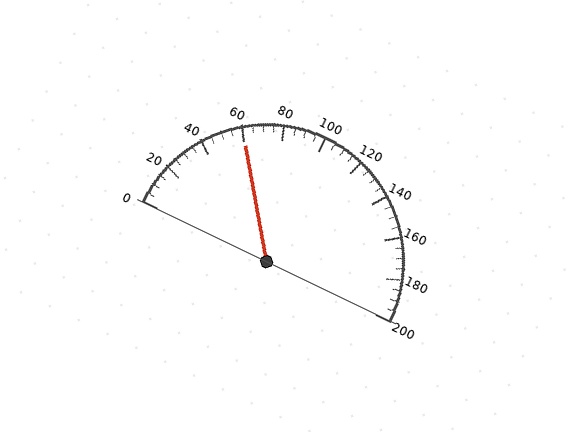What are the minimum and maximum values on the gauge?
The gauge ranges from 0 to 200.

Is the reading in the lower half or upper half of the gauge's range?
The reading is in the lower half of the range (0 to 200).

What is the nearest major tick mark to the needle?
The nearest major tick mark is 60.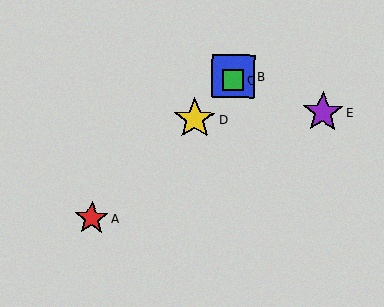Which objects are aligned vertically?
Objects B, C are aligned vertically.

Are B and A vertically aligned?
No, B is at x≈233 and A is at x≈92.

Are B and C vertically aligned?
Yes, both are at x≈233.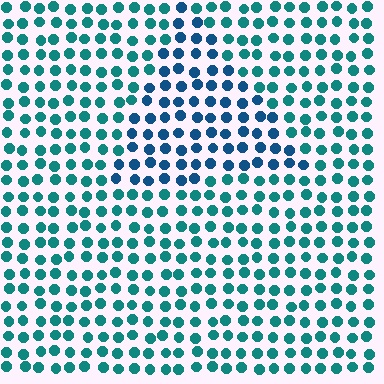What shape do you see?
I see a triangle.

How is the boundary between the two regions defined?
The boundary is defined purely by a slight shift in hue (about 31 degrees). Spacing, size, and orientation are identical on both sides.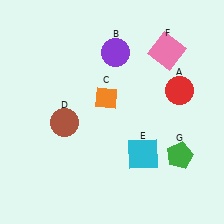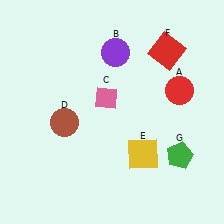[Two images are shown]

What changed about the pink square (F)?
In Image 1, F is pink. In Image 2, it changed to red.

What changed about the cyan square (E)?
In Image 1, E is cyan. In Image 2, it changed to yellow.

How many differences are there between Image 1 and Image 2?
There are 3 differences between the two images.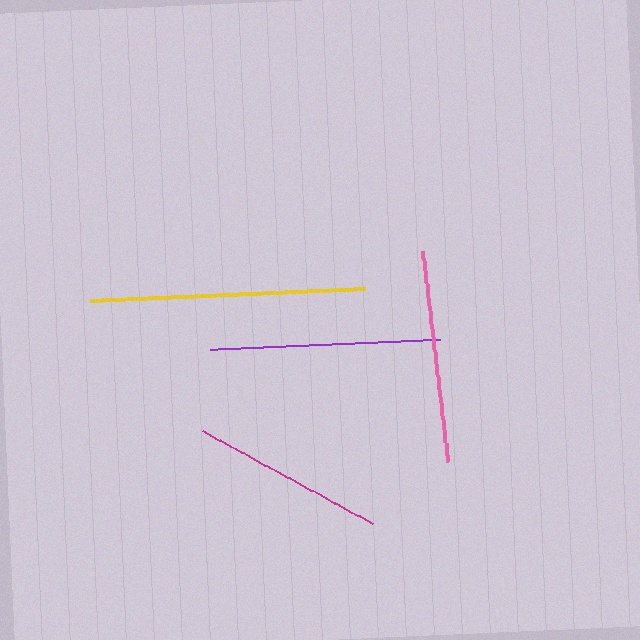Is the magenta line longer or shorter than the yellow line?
The yellow line is longer than the magenta line.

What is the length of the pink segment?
The pink segment is approximately 212 pixels long.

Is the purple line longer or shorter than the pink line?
The purple line is longer than the pink line.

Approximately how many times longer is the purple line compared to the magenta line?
The purple line is approximately 1.2 times the length of the magenta line.